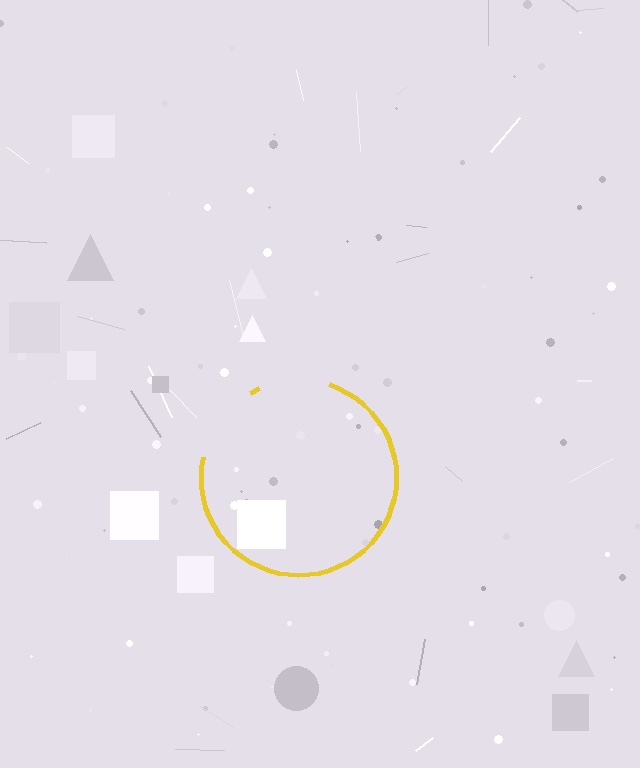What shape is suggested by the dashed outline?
The dashed outline suggests a circle.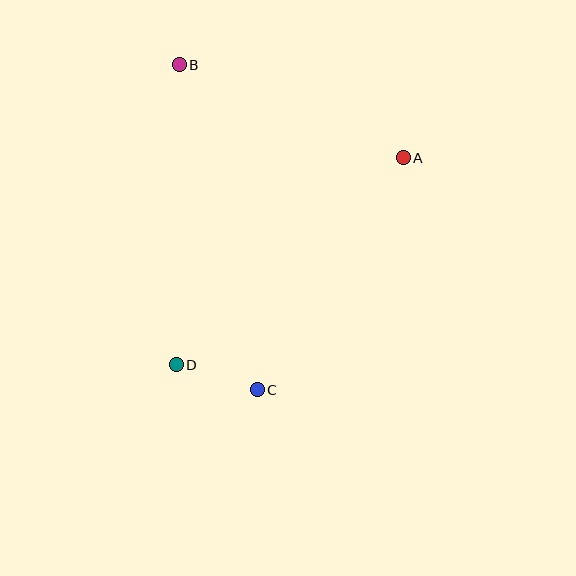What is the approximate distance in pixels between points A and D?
The distance between A and D is approximately 307 pixels.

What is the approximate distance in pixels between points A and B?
The distance between A and B is approximately 242 pixels.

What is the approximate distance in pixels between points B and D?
The distance between B and D is approximately 300 pixels.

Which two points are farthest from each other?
Points B and C are farthest from each other.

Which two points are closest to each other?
Points C and D are closest to each other.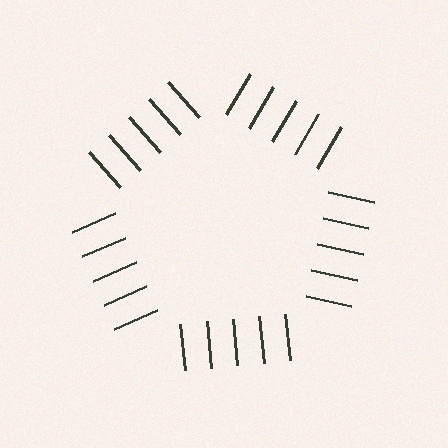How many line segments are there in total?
25 — 5 along each of the 5 edges.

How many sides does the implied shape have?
5 sides — the line-ends trace a pentagon.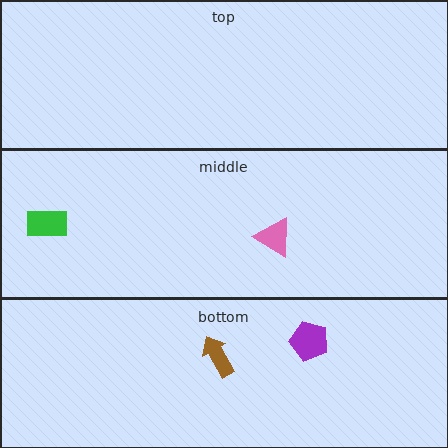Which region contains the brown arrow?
The bottom region.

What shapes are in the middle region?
The pink triangle, the green rectangle.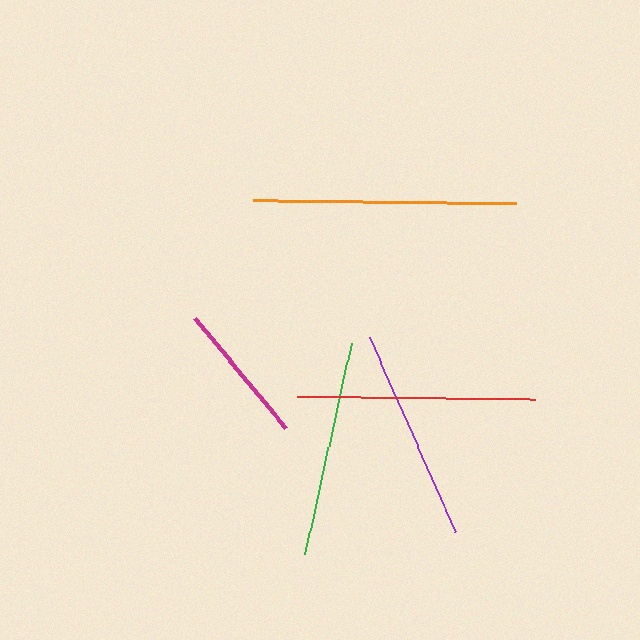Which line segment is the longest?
The orange line is the longest at approximately 263 pixels.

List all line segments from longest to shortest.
From longest to shortest: orange, red, green, purple, magenta.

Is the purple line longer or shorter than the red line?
The red line is longer than the purple line.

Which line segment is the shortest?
The magenta line is the shortest at approximately 143 pixels.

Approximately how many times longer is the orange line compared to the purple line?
The orange line is approximately 1.2 times the length of the purple line.